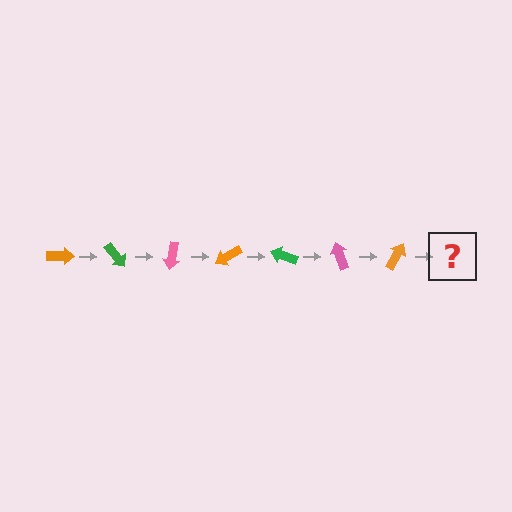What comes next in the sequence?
The next element should be a green arrow, rotated 350 degrees from the start.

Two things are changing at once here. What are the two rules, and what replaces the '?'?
The two rules are that it rotates 50 degrees each step and the color cycles through orange, green, and pink. The '?' should be a green arrow, rotated 350 degrees from the start.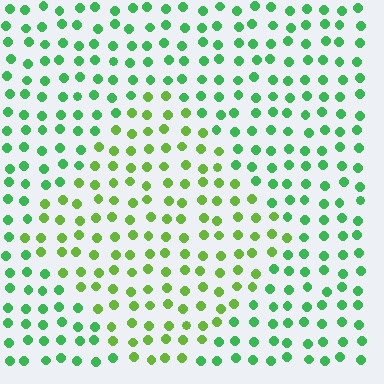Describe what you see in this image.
The image is filled with small green elements in a uniform arrangement. A diamond-shaped region is visible where the elements are tinted to a slightly different hue, forming a subtle color boundary.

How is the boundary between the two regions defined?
The boundary is defined purely by a slight shift in hue (about 34 degrees). Spacing, size, and orientation are identical on both sides.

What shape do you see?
I see a diamond.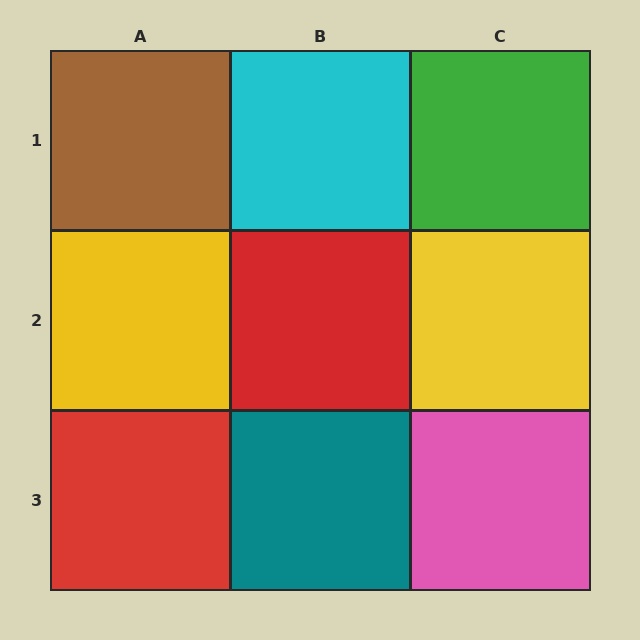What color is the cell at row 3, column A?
Red.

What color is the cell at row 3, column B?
Teal.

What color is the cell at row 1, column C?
Green.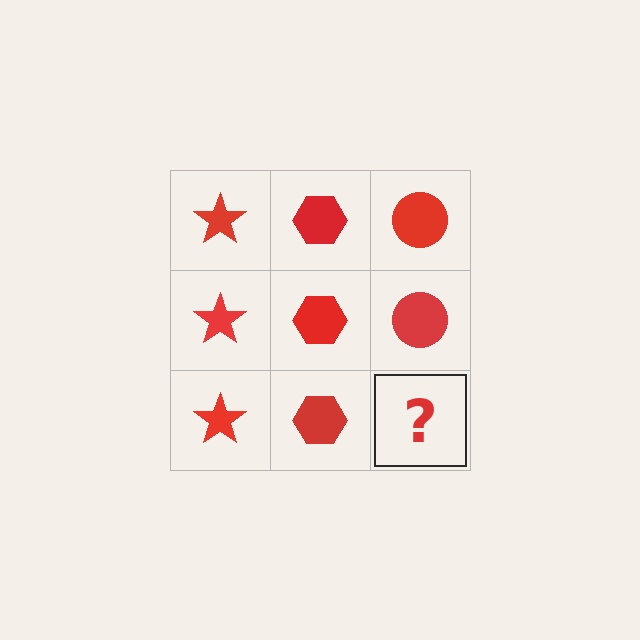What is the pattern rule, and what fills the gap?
The rule is that each column has a consistent shape. The gap should be filled with a red circle.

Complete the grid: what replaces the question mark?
The question mark should be replaced with a red circle.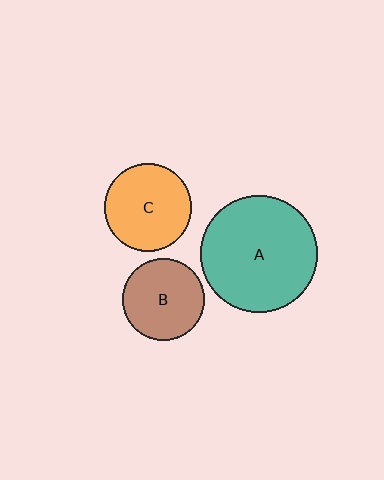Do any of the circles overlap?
No, none of the circles overlap.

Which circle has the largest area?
Circle A (teal).